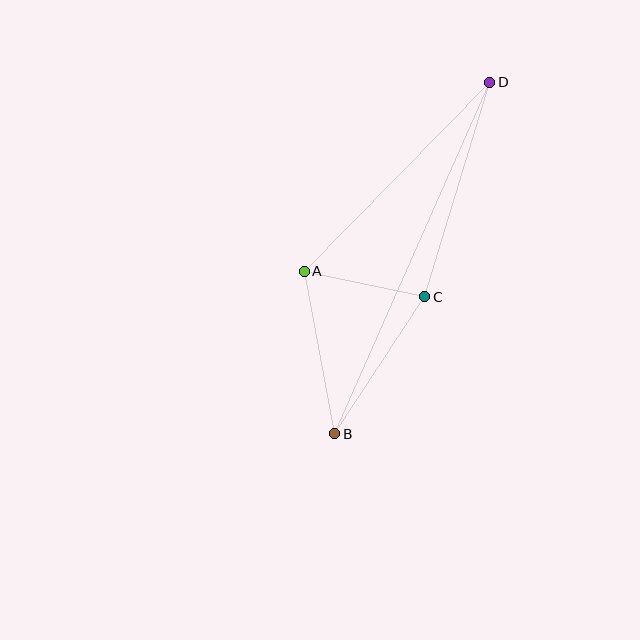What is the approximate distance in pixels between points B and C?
The distance between B and C is approximately 164 pixels.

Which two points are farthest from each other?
Points B and D are farthest from each other.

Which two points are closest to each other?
Points A and C are closest to each other.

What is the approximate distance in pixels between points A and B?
The distance between A and B is approximately 165 pixels.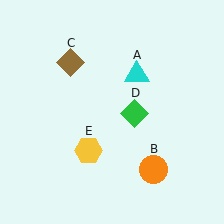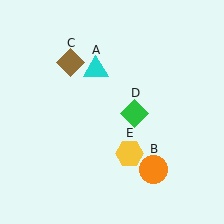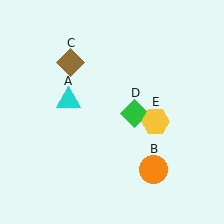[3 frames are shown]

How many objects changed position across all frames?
2 objects changed position: cyan triangle (object A), yellow hexagon (object E).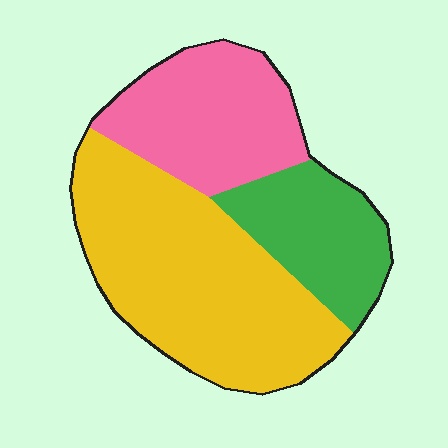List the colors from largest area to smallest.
From largest to smallest: yellow, pink, green.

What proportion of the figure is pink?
Pink takes up about one quarter (1/4) of the figure.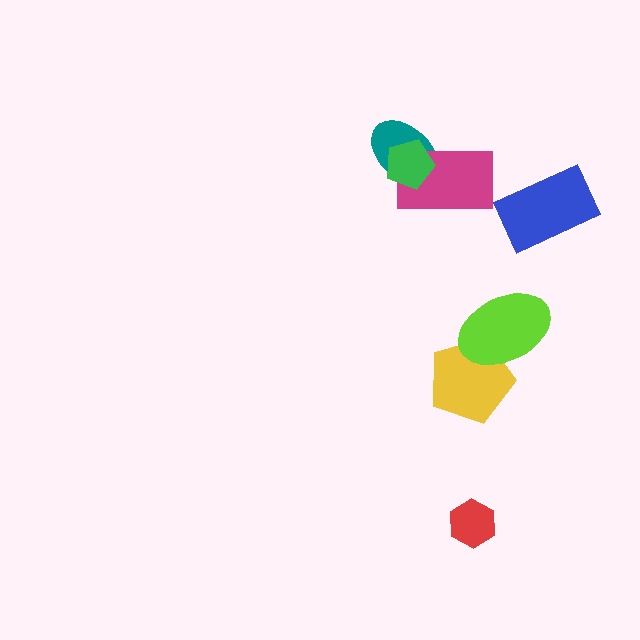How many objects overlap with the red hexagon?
0 objects overlap with the red hexagon.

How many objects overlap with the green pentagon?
2 objects overlap with the green pentagon.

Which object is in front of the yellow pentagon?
The lime ellipse is in front of the yellow pentagon.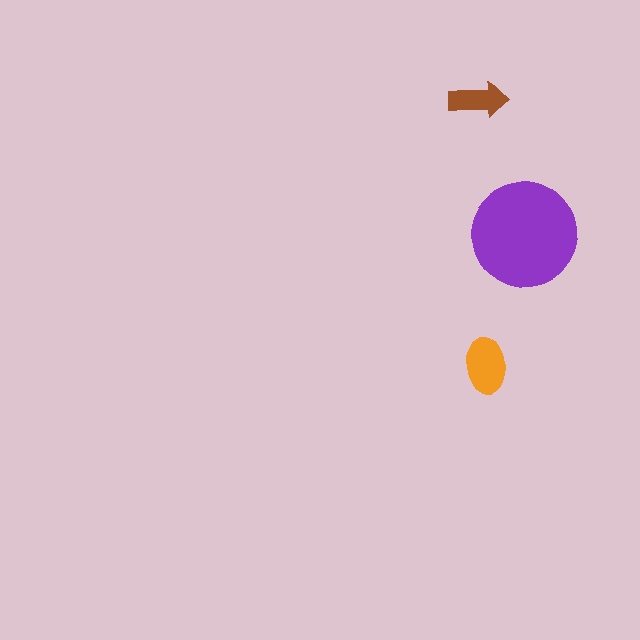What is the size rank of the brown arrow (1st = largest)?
3rd.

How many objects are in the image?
There are 3 objects in the image.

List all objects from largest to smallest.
The purple circle, the orange ellipse, the brown arrow.